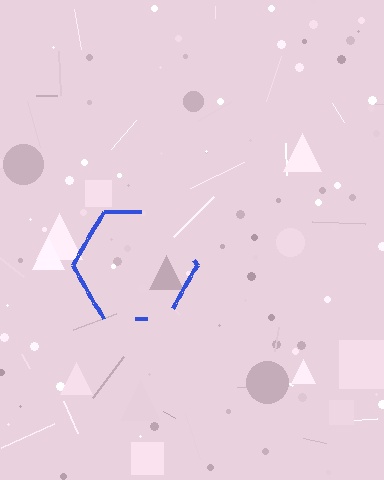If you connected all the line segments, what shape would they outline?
They would outline a hexagon.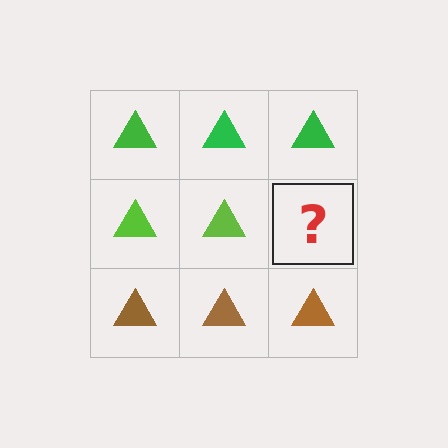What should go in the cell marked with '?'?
The missing cell should contain a lime triangle.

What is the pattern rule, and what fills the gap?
The rule is that each row has a consistent color. The gap should be filled with a lime triangle.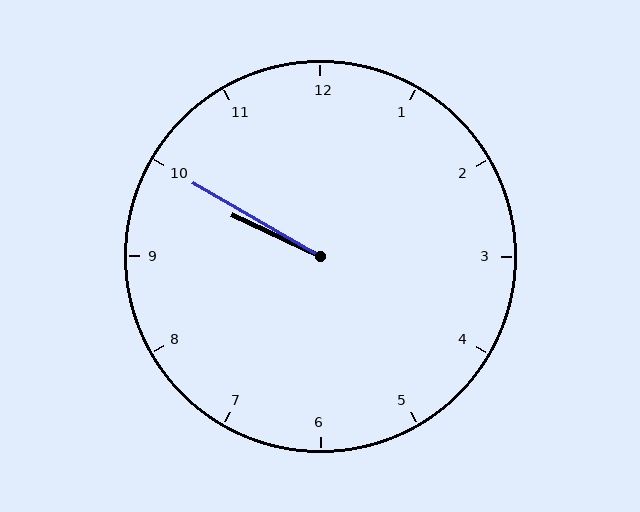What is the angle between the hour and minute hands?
Approximately 5 degrees.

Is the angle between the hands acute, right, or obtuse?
It is acute.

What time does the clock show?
9:50.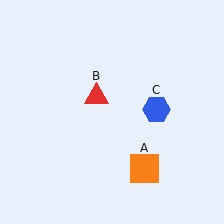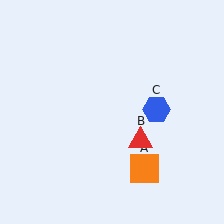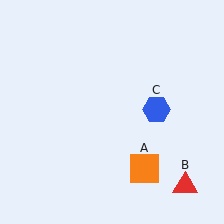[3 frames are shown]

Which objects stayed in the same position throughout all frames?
Orange square (object A) and blue hexagon (object C) remained stationary.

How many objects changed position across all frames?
1 object changed position: red triangle (object B).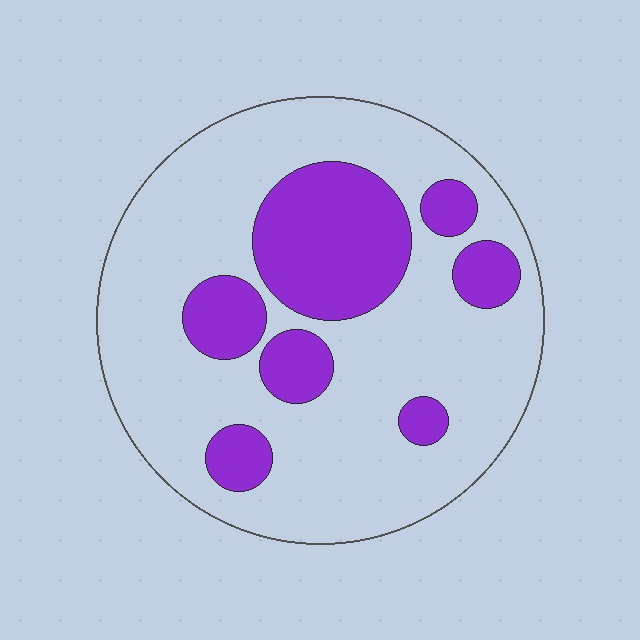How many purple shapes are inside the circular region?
7.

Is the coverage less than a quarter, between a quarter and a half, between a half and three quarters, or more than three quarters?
Between a quarter and a half.